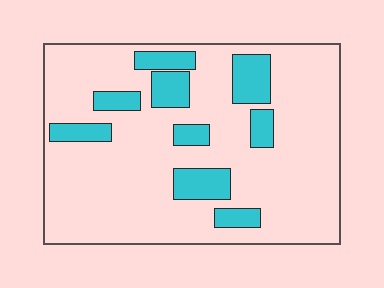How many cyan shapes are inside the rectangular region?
9.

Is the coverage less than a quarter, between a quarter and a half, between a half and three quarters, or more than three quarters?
Less than a quarter.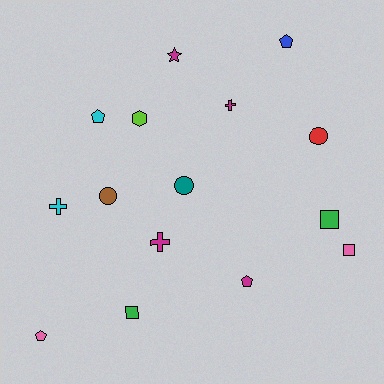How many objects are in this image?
There are 15 objects.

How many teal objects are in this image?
There is 1 teal object.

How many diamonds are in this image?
There are no diamonds.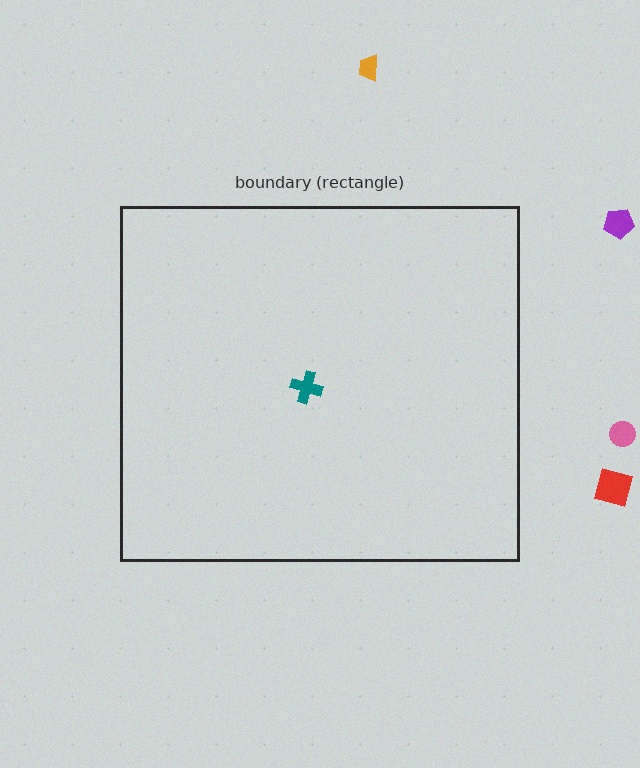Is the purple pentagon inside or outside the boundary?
Outside.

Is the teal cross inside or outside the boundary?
Inside.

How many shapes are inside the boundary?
1 inside, 4 outside.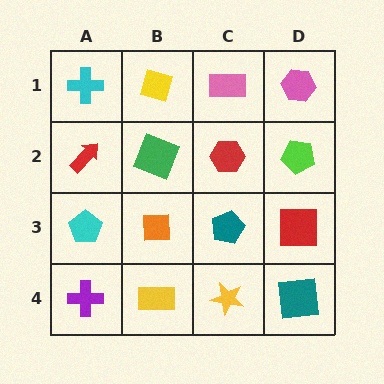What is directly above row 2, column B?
A yellow diamond.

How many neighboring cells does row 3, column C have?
4.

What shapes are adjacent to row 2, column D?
A pink hexagon (row 1, column D), a red square (row 3, column D), a red hexagon (row 2, column C).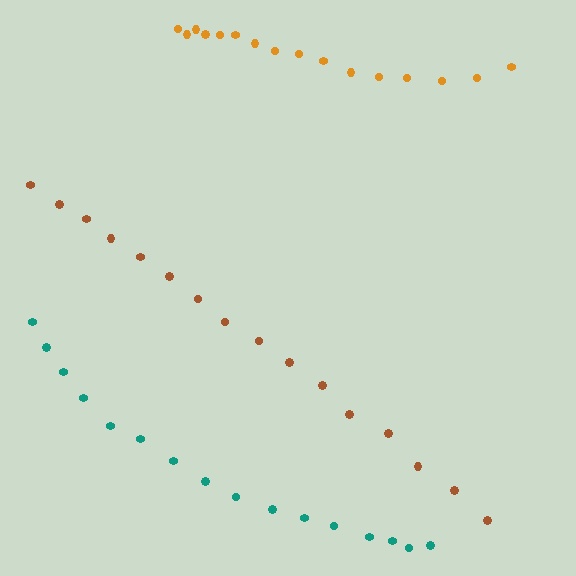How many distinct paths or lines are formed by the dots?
There are 3 distinct paths.